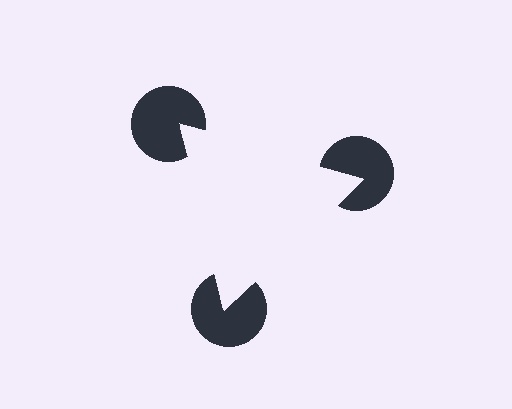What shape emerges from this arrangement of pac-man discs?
An illusory triangle — its edges are inferred from the aligned wedge cuts in the pac-man discs, not physically drawn.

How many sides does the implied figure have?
3 sides.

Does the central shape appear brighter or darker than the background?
It typically appears slightly brighter than the background, even though no actual brightness change is drawn.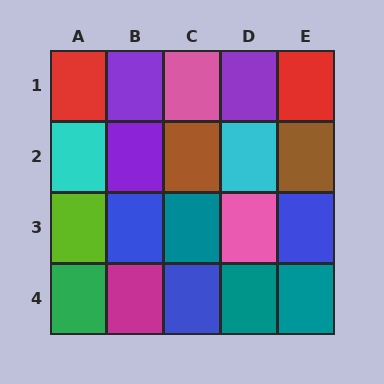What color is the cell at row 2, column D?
Cyan.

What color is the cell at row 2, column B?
Purple.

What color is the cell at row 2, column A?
Cyan.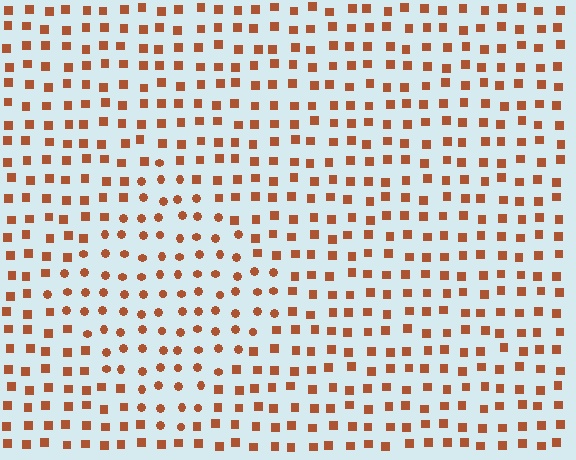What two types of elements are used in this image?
The image uses circles inside the diamond region and squares outside it.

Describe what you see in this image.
The image is filled with small brown elements arranged in a uniform grid. A diamond-shaped region contains circles, while the surrounding area contains squares. The boundary is defined purely by the change in element shape.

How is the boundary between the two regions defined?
The boundary is defined by a change in element shape: circles inside vs. squares outside. All elements share the same color and spacing.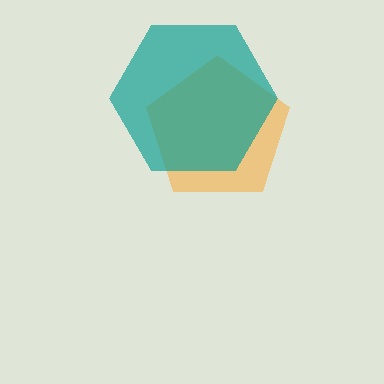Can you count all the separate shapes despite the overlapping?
Yes, there are 2 separate shapes.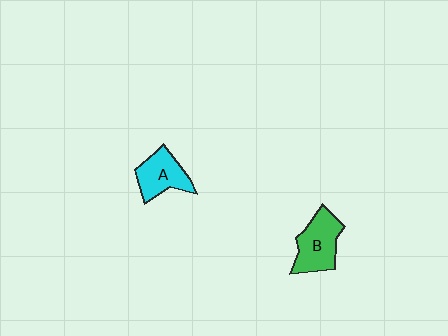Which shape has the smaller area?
Shape A (cyan).